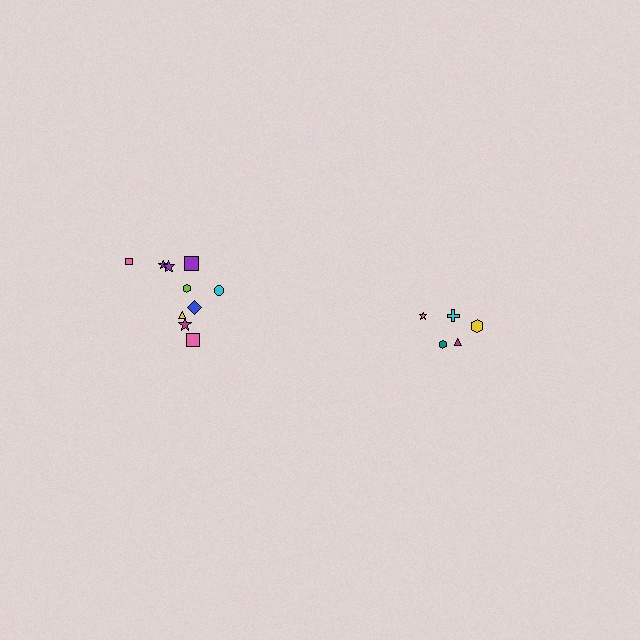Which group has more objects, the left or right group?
The left group.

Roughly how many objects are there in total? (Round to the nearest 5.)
Roughly 15 objects in total.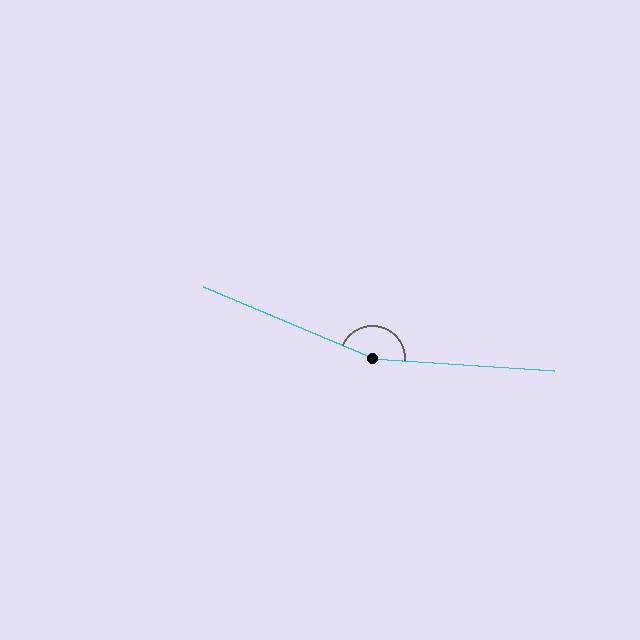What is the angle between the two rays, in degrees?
Approximately 161 degrees.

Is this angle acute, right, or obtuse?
It is obtuse.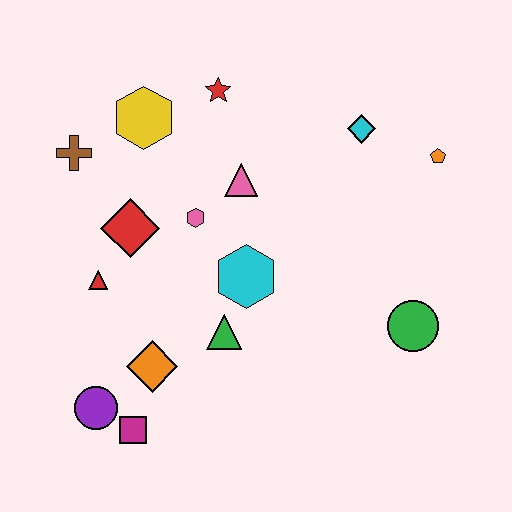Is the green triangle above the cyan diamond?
No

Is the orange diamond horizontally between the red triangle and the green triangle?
Yes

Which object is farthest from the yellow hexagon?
The green circle is farthest from the yellow hexagon.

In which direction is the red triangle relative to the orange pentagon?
The red triangle is to the left of the orange pentagon.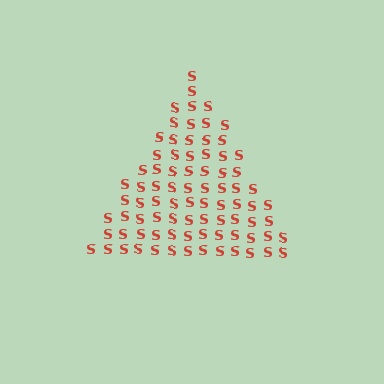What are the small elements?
The small elements are letter S's.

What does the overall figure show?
The overall figure shows a triangle.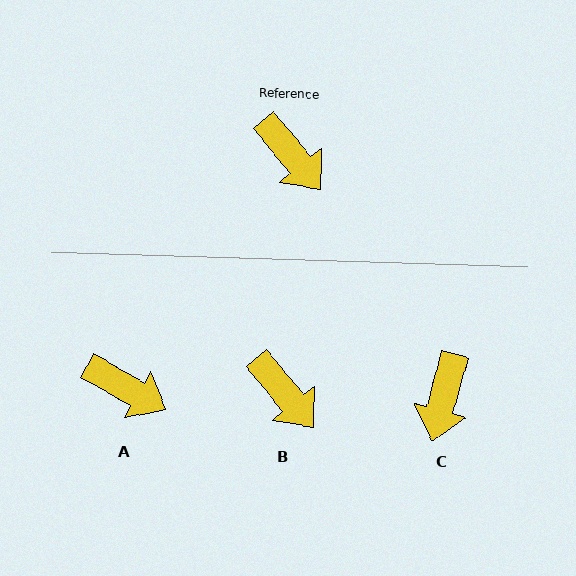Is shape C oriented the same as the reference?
No, it is off by about 55 degrees.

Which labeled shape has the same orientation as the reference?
B.